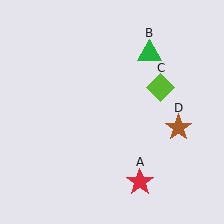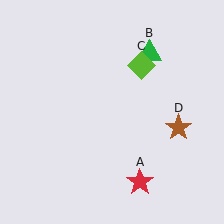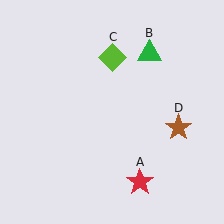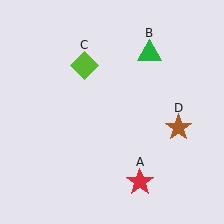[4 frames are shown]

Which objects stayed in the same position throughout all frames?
Red star (object A) and green triangle (object B) and brown star (object D) remained stationary.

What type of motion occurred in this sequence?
The lime diamond (object C) rotated counterclockwise around the center of the scene.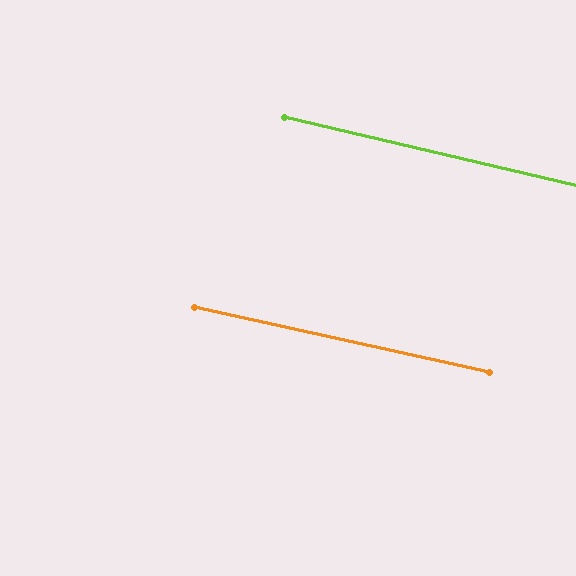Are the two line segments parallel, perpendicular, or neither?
Parallel — their directions differ by only 0.8°.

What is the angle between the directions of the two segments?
Approximately 1 degree.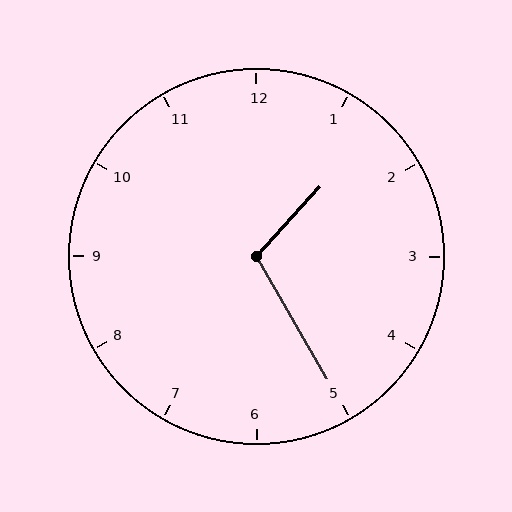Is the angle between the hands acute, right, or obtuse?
It is obtuse.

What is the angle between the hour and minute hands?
Approximately 108 degrees.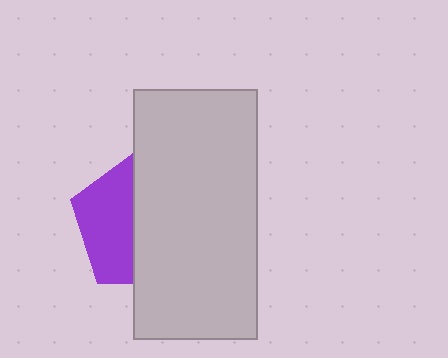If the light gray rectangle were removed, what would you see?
You would see the complete purple pentagon.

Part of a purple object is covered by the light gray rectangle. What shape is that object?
It is a pentagon.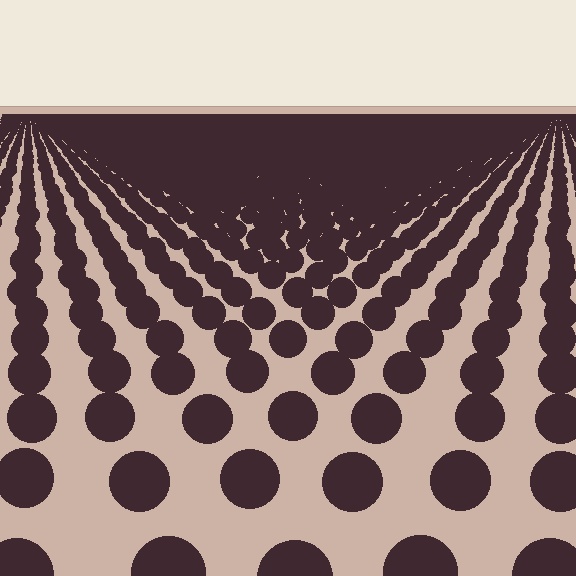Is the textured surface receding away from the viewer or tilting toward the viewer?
The surface is receding away from the viewer. Texture elements get smaller and denser toward the top.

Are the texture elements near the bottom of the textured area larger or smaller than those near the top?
Larger. Near the bottom, elements are closer to the viewer and appear at a bigger on-screen size.